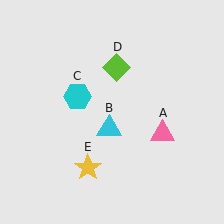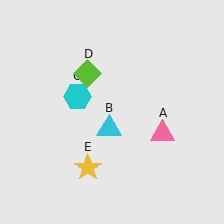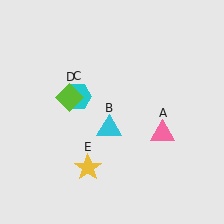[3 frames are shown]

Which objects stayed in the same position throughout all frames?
Pink triangle (object A) and cyan triangle (object B) and cyan hexagon (object C) and yellow star (object E) remained stationary.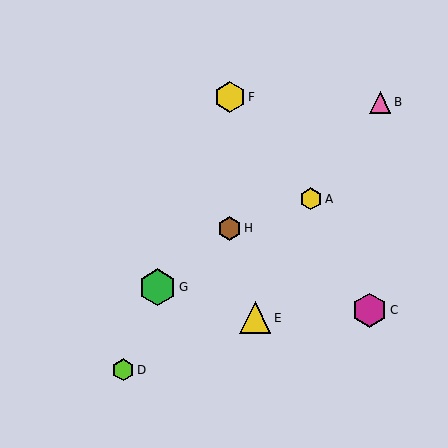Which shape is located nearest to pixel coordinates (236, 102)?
The yellow hexagon (labeled F) at (230, 97) is nearest to that location.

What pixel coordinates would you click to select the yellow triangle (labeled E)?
Click at (255, 318) to select the yellow triangle E.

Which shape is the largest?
The green hexagon (labeled G) is the largest.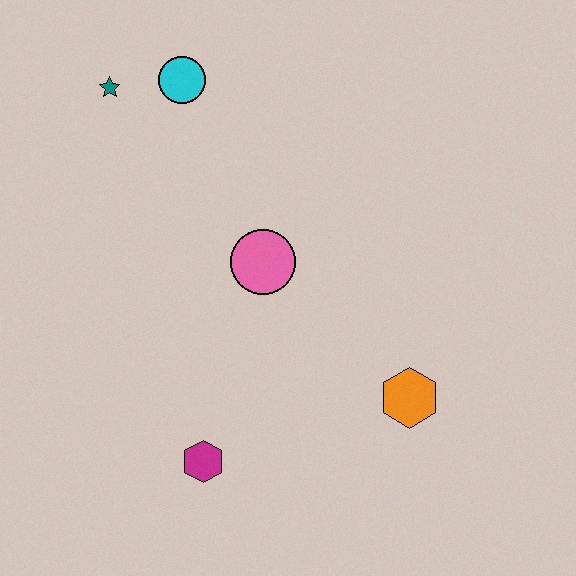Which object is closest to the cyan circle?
The teal star is closest to the cyan circle.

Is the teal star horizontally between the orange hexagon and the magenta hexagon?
No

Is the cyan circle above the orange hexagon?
Yes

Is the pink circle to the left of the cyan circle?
No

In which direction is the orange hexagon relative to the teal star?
The orange hexagon is below the teal star.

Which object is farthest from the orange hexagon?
The teal star is farthest from the orange hexagon.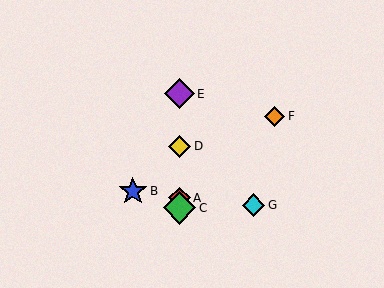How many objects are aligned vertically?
4 objects (A, C, D, E) are aligned vertically.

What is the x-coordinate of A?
Object A is at x≈179.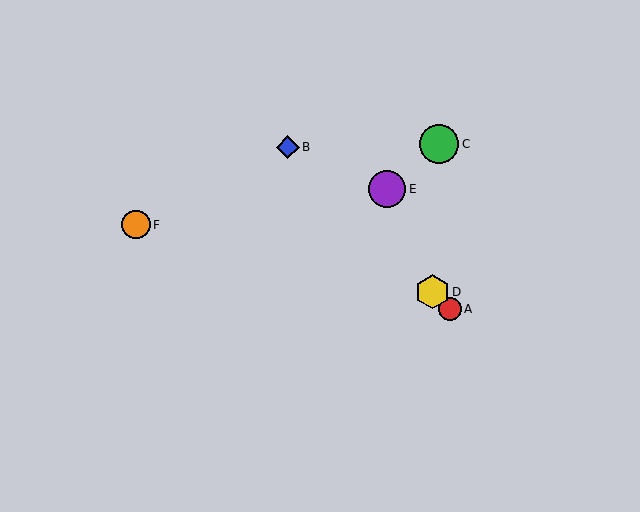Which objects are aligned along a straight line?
Objects A, B, D are aligned along a straight line.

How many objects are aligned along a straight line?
3 objects (A, B, D) are aligned along a straight line.